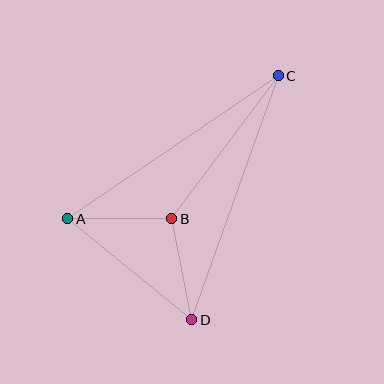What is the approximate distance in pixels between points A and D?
The distance between A and D is approximately 160 pixels.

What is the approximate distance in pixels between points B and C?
The distance between B and C is approximately 178 pixels.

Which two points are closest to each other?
Points B and D are closest to each other.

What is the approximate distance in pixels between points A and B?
The distance between A and B is approximately 104 pixels.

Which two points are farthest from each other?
Points C and D are farthest from each other.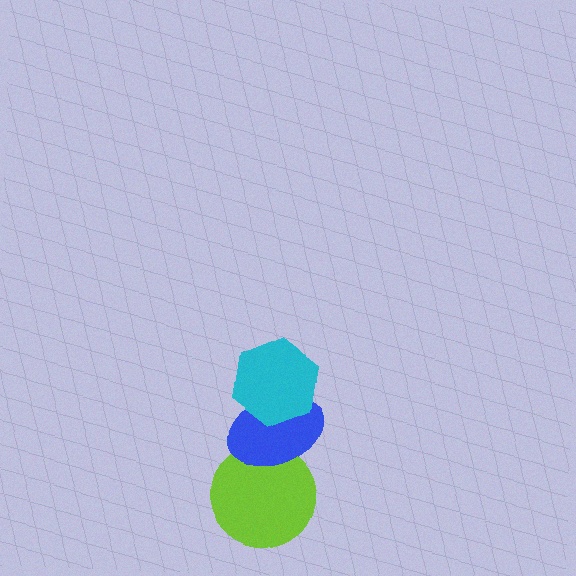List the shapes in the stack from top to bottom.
From top to bottom: the cyan hexagon, the blue ellipse, the lime circle.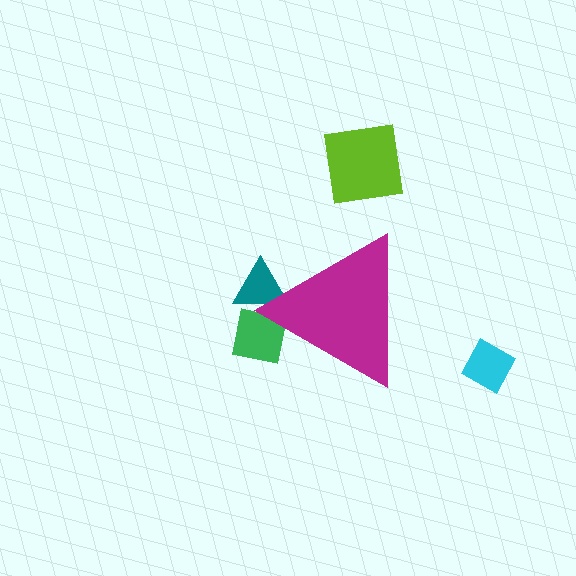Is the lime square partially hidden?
No, the lime square is fully visible.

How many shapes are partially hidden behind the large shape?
2 shapes are partially hidden.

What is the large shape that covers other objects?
A magenta triangle.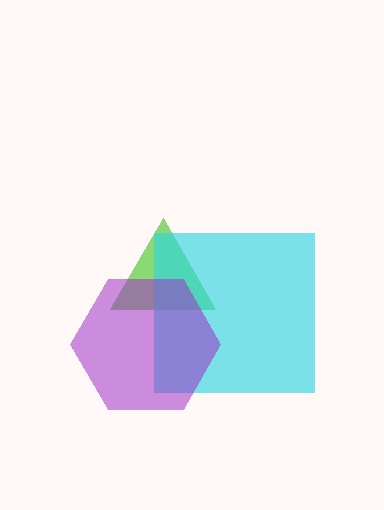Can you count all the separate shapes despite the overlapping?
Yes, there are 3 separate shapes.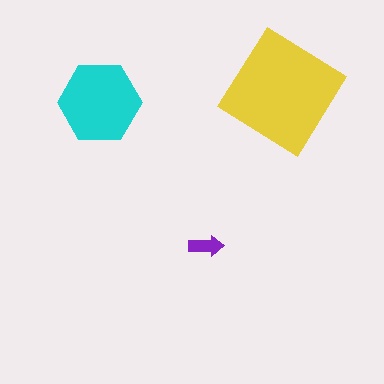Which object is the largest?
The yellow diamond.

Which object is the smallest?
The purple arrow.